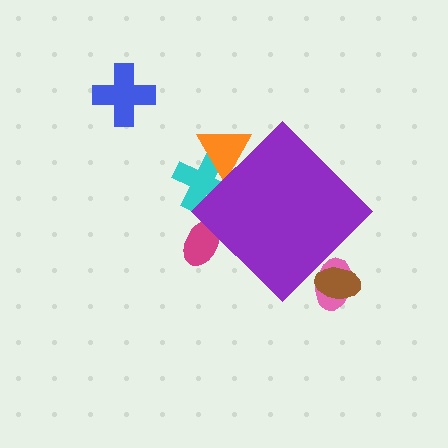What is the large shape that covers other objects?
A purple diamond.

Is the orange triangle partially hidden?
Yes, the orange triangle is partially hidden behind the purple diamond.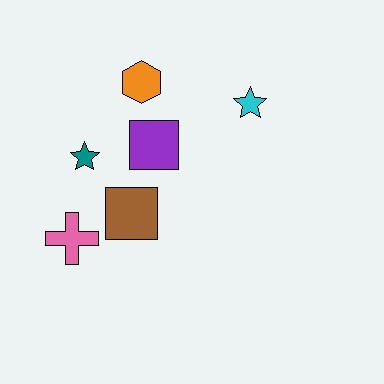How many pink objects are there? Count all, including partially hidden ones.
There is 1 pink object.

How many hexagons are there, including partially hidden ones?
There is 1 hexagon.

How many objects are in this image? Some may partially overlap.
There are 6 objects.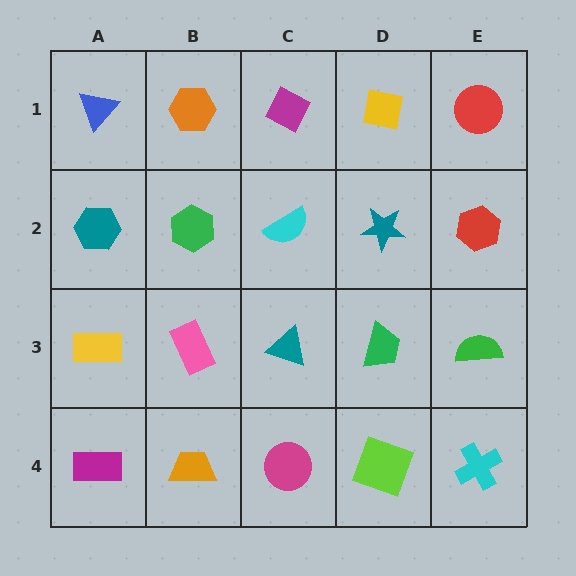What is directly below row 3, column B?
An orange trapezoid.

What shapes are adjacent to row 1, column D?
A teal star (row 2, column D), a magenta diamond (row 1, column C), a red circle (row 1, column E).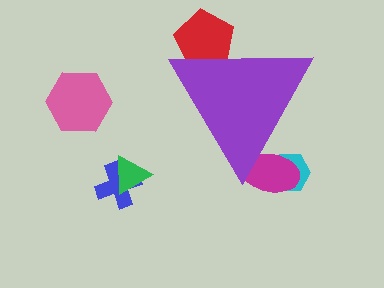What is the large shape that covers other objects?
A purple triangle.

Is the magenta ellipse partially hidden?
Yes, the magenta ellipse is partially hidden behind the purple triangle.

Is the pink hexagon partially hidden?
No, the pink hexagon is fully visible.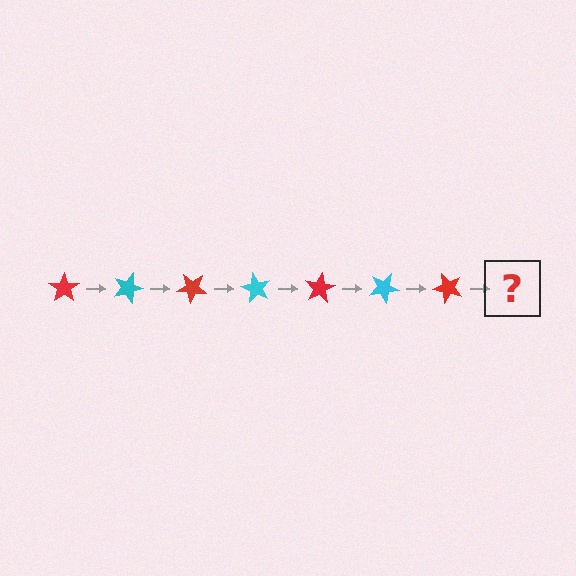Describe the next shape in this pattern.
It should be a cyan star, rotated 140 degrees from the start.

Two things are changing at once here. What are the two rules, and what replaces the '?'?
The two rules are that it rotates 20 degrees each step and the color cycles through red and cyan. The '?' should be a cyan star, rotated 140 degrees from the start.